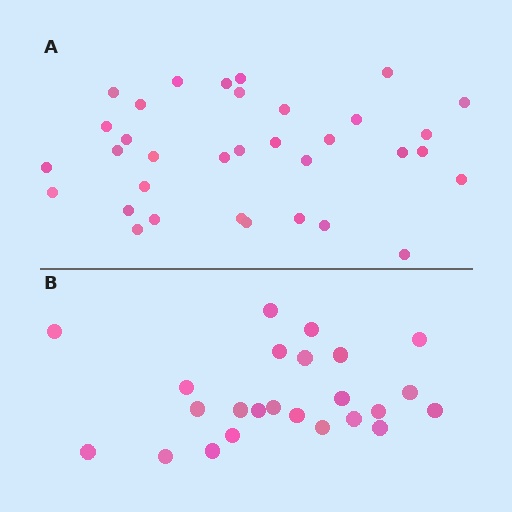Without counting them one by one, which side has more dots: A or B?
Region A (the top region) has more dots.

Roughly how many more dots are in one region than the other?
Region A has roughly 10 or so more dots than region B.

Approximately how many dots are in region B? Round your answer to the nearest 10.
About 20 dots. (The exact count is 24, which rounds to 20.)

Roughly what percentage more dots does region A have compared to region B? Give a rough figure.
About 40% more.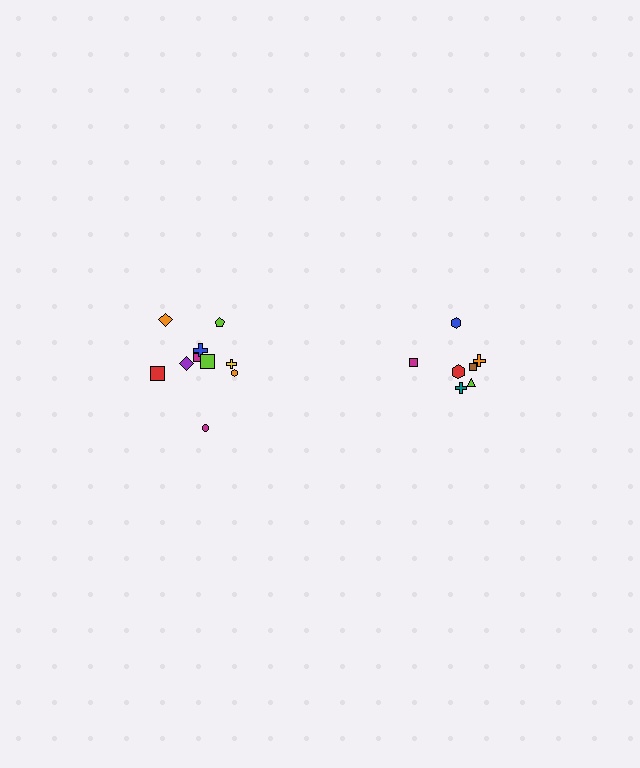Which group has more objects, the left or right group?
The left group.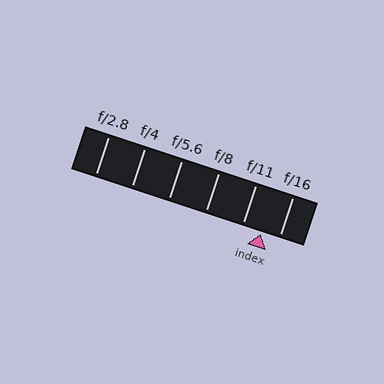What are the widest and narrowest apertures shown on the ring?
The widest aperture shown is f/2.8 and the narrowest is f/16.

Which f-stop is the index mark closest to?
The index mark is closest to f/16.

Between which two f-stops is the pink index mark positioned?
The index mark is between f/11 and f/16.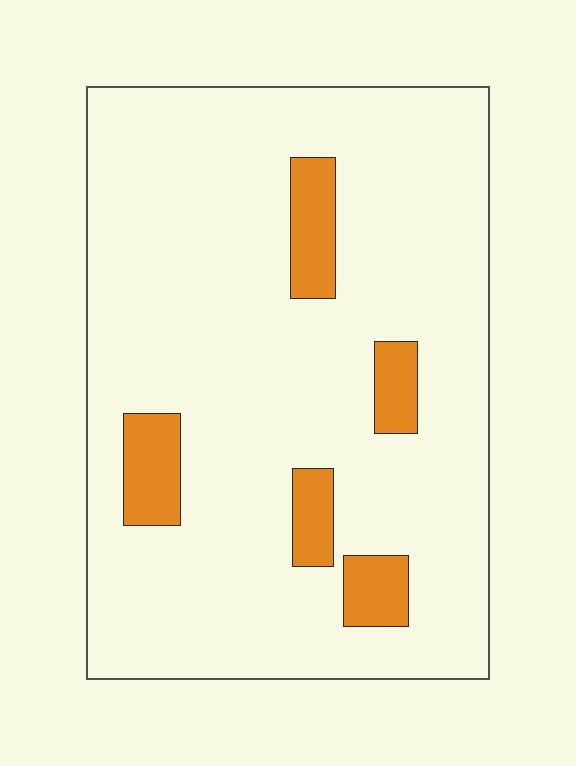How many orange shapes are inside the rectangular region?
5.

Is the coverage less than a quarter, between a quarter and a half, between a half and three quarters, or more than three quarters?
Less than a quarter.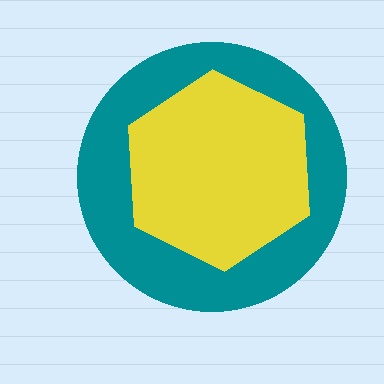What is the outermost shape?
The teal circle.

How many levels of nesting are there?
2.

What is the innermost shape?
The yellow hexagon.